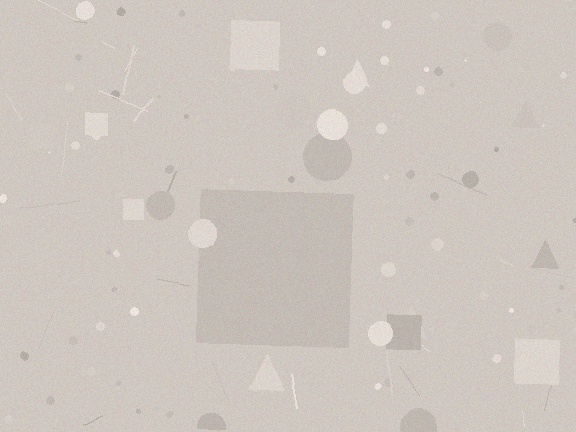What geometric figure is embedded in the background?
A square is embedded in the background.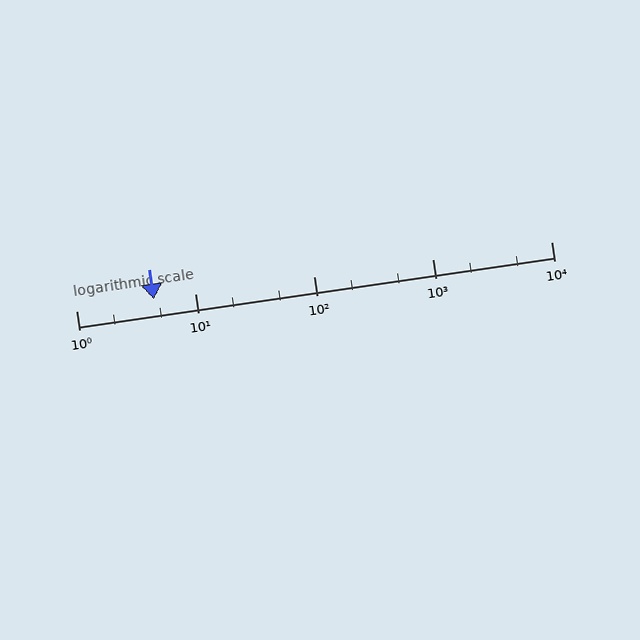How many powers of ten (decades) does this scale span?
The scale spans 4 decades, from 1 to 10000.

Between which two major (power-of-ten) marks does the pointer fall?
The pointer is between 1 and 10.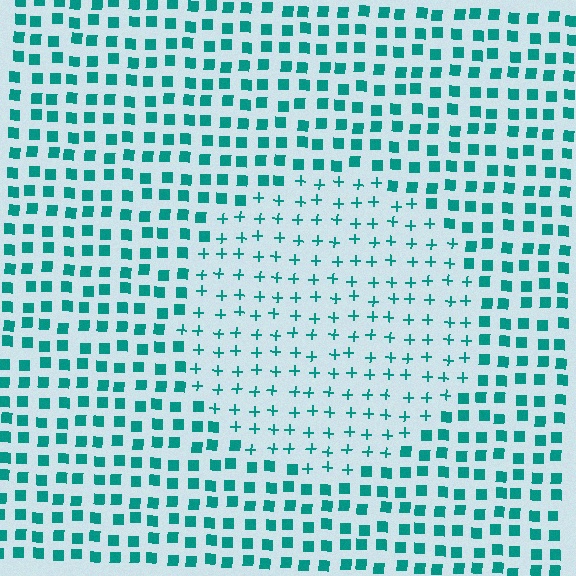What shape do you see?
I see a circle.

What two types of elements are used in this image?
The image uses plus signs inside the circle region and squares outside it.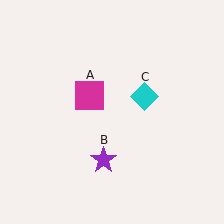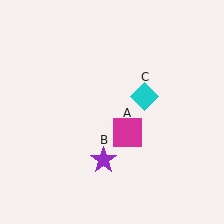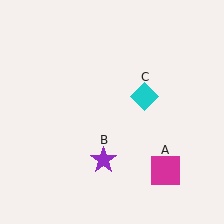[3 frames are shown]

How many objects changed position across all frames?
1 object changed position: magenta square (object A).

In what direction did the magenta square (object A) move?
The magenta square (object A) moved down and to the right.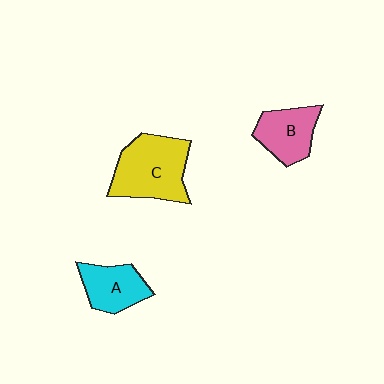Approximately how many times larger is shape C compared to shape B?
Approximately 1.6 times.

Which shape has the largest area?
Shape C (yellow).